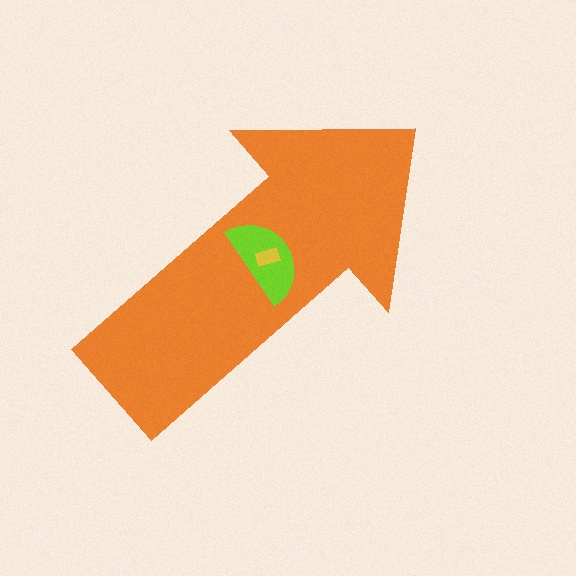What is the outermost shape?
The orange arrow.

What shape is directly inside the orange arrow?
The lime semicircle.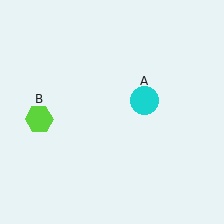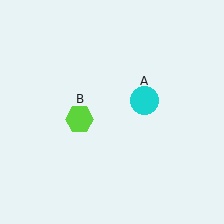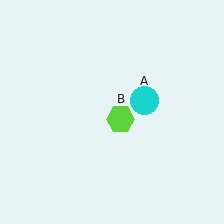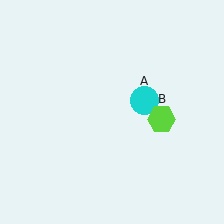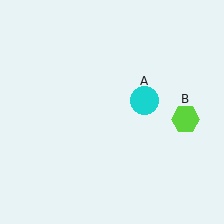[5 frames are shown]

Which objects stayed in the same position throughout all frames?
Cyan circle (object A) remained stationary.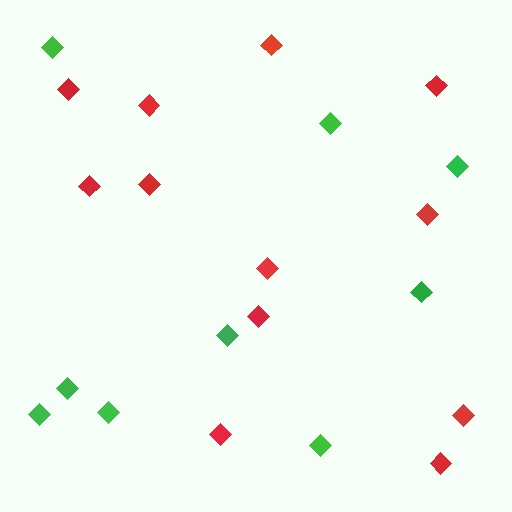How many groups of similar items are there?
There are 2 groups: one group of green diamonds (9) and one group of red diamonds (12).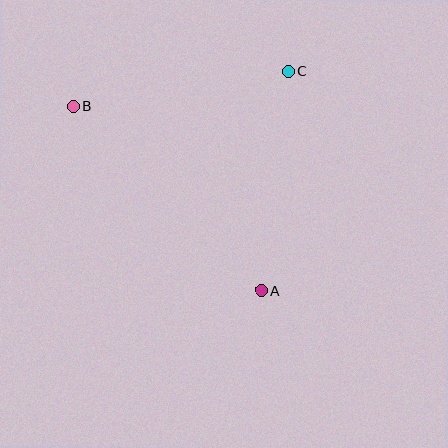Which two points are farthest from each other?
Points A and B are farthest from each other.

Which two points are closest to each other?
Points B and C are closest to each other.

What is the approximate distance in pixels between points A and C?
The distance between A and C is approximately 221 pixels.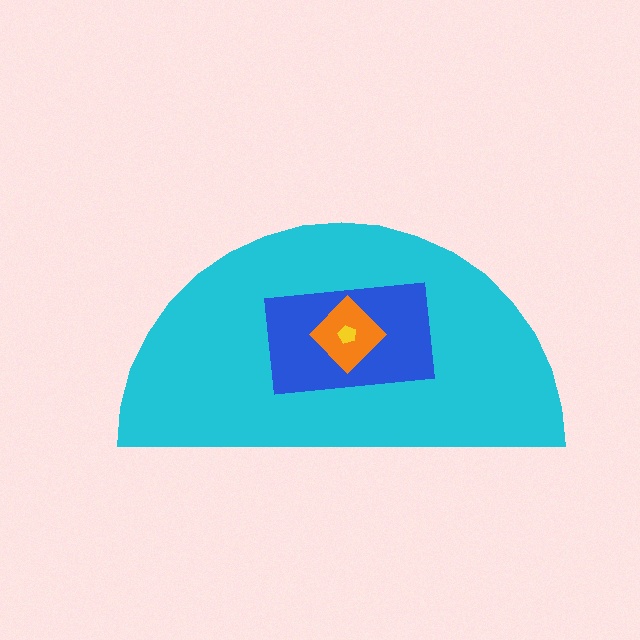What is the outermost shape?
The cyan semicircle.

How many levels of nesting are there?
4.